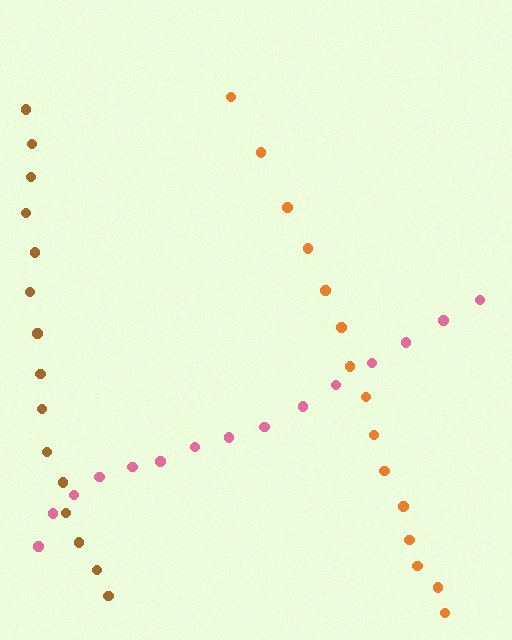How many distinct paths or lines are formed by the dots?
There are 3 distinct paths.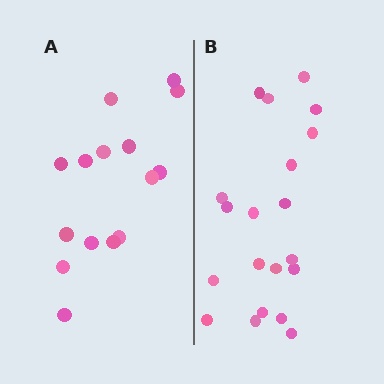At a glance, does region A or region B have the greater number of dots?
Region B (the right region) has more dots.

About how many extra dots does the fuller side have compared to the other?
Region B has about 5 more dots than region A.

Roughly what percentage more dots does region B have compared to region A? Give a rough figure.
About 35% more.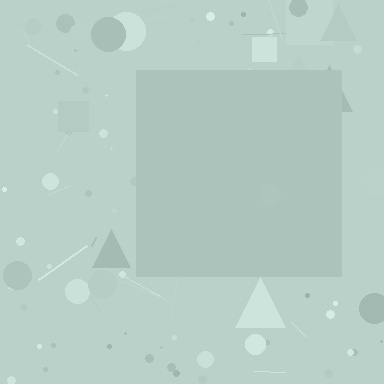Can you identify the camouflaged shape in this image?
The camouflaged shape is a square.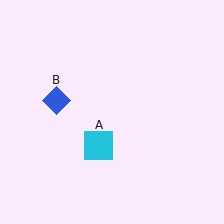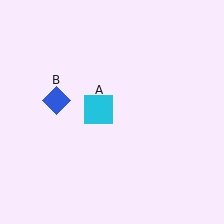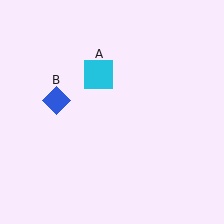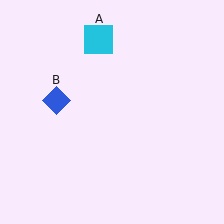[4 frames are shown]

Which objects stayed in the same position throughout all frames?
Blue diamond (object B) remained stationary.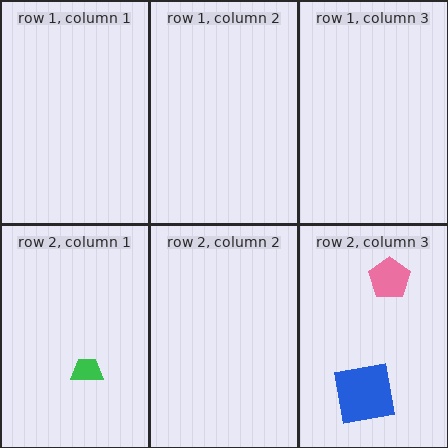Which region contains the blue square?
The row 2, column 3 region.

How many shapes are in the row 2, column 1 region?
1.